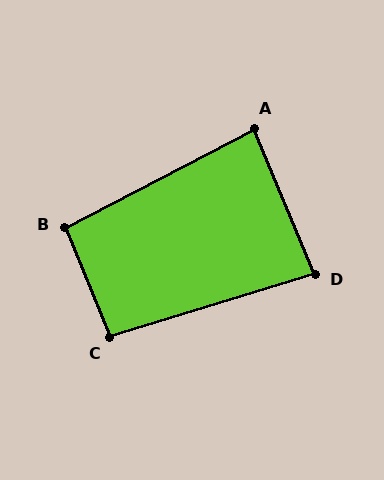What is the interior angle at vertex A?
Approximately 85 degrees (approximately right).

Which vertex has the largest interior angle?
B, at approximately 96 degrees.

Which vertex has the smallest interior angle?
D, at approximately 84 degrees.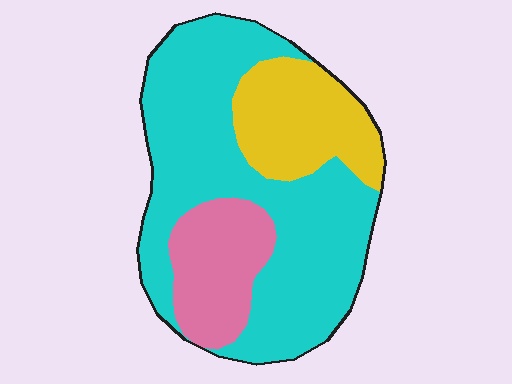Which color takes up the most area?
Cyan, at roughly 60%.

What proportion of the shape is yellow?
Yellow takes up about one fifth (1/5) of the shape.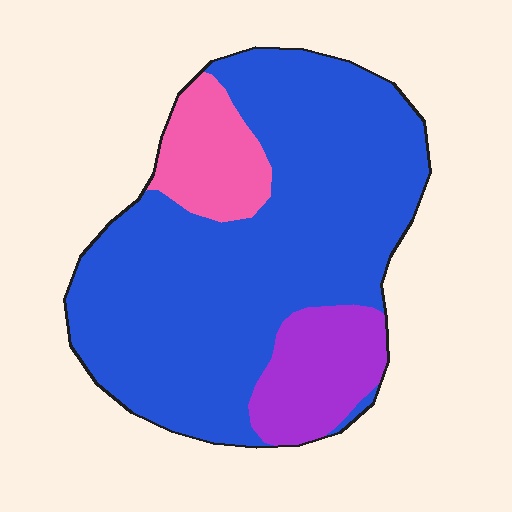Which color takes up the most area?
Blue, at roughly 75%.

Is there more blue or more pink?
Blue.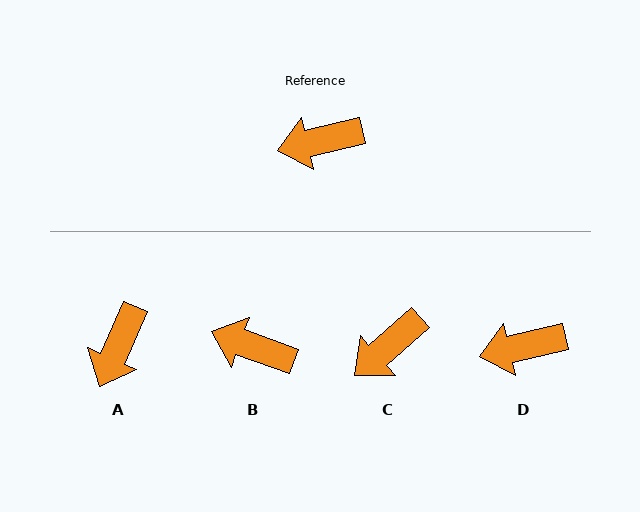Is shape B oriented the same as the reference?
No, it is off by about 33 degrees.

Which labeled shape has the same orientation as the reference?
D.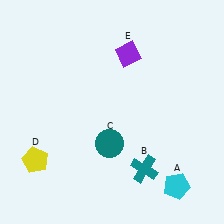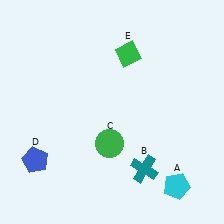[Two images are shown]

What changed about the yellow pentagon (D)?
In Image 1, D is yellow. In Image 2, it changed to blue.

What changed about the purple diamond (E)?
In Image 1, E is purple. In Image 2, it changed to green.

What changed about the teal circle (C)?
In Image 1, C is teal. In Image 2, it changed to green.